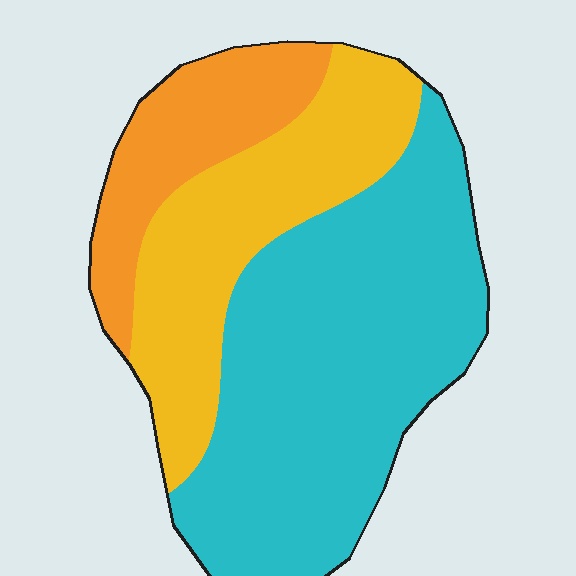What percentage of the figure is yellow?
Yellow covers about 30% of the figure.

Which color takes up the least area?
Orange, at roughly 15%.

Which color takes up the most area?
Cyan, at roughly 55%.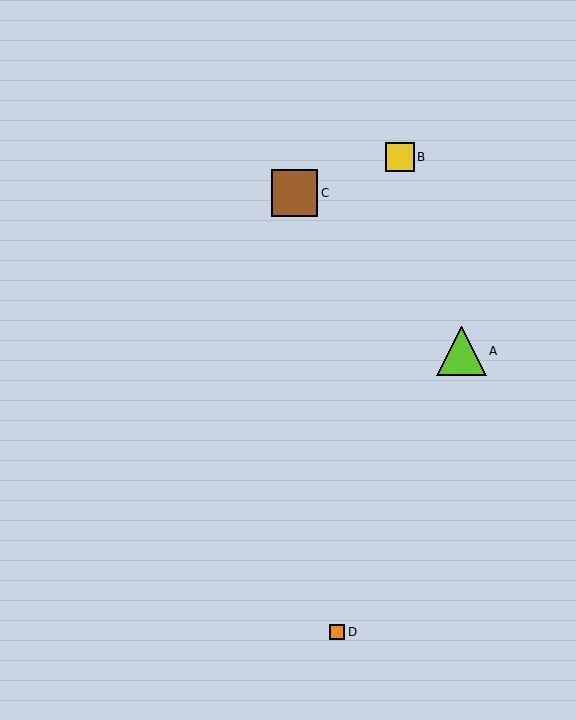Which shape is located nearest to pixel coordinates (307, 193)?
The brown square (labeled C) at (295, 193) is nearest to that location.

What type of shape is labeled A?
Shape A is a lime triangle.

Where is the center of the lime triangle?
The center of the lime triangle is at (461, 351).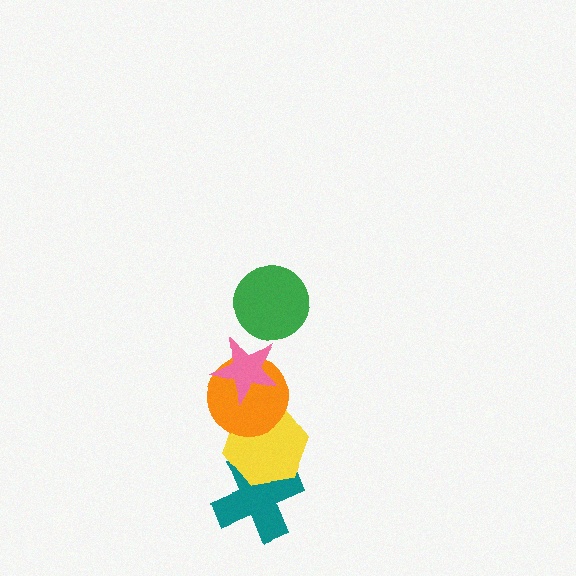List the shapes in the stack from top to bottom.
From top to bottom: the green circle, the pink star, the orange circle, the yellow hexagon, the teal cross.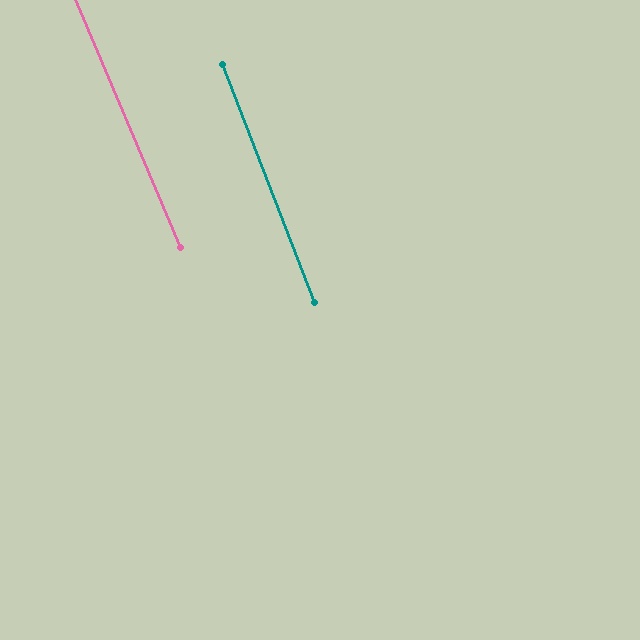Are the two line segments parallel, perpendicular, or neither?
Parallel — their directions differ by only 1.8°.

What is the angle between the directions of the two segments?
Approximately 2 degrees.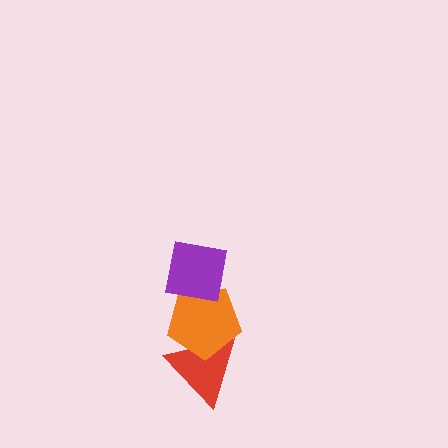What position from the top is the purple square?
The purple square is 1st from the top.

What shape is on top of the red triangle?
The orange pentagon is on top of the red triangle.